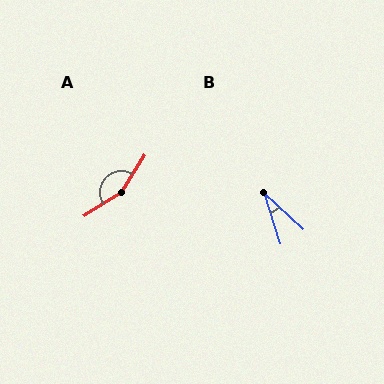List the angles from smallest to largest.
B (29°), A (154°).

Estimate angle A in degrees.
Approximately 154 degrees.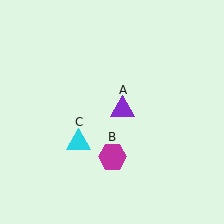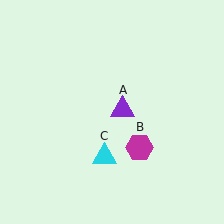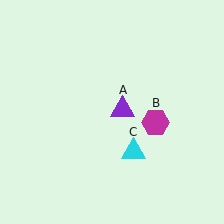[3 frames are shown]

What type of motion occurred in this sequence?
The magenta hexagon (object B), cyan triangle (object C) rotated counterclockwise around the center of the scene.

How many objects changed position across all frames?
2 objects changed position: magenta hexagon (object B), cyan triangle (object C).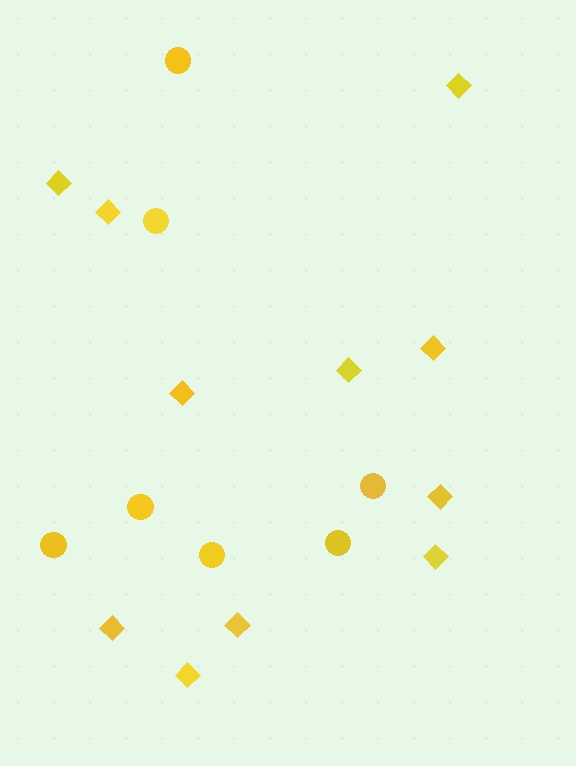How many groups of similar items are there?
There are 2 groups: one group of circles (7) and one group of diamonds (11).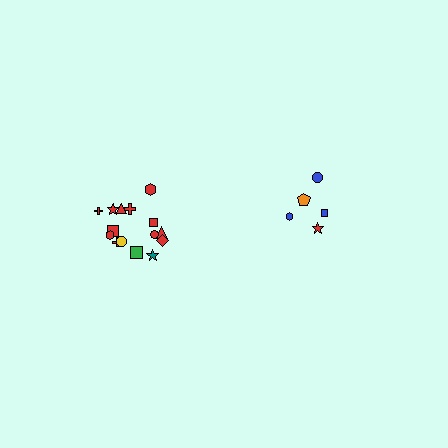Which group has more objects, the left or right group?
The left group.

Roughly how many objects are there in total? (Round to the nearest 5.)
Roughly 20 objects in total.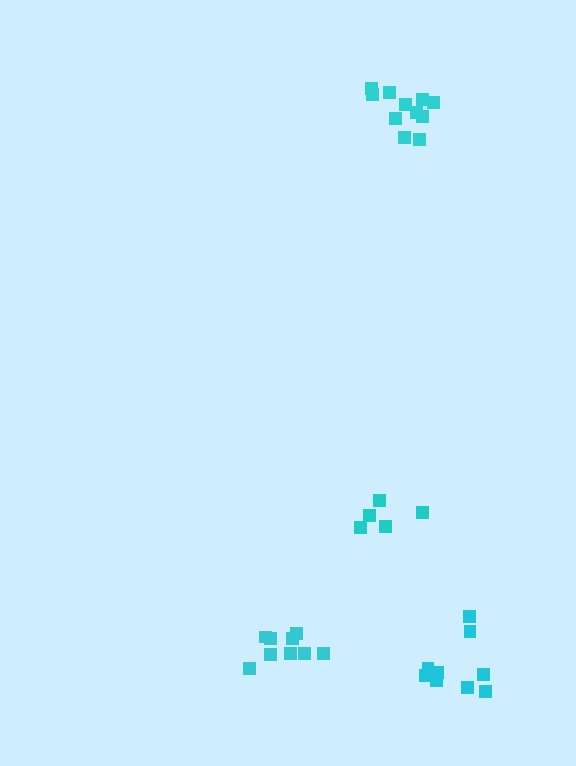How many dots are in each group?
Group 1: 5 dots, Group 2: 9 dots, Group 3: 11 dots, Group 4: 9 dots (34 total).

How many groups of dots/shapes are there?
There are 4 groups.